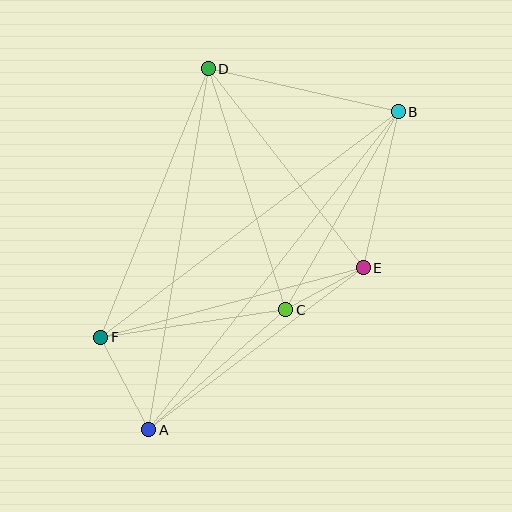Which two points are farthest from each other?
Points A and B are farthest from each other.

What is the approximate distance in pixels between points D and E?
The distance between D and E is approximately 252 pixels.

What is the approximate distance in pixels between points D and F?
The distance between D and F is approximately 289 pixels.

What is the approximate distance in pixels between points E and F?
The distance between E and F is approximately 271 pixels.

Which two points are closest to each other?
Points C and E are closest to each other.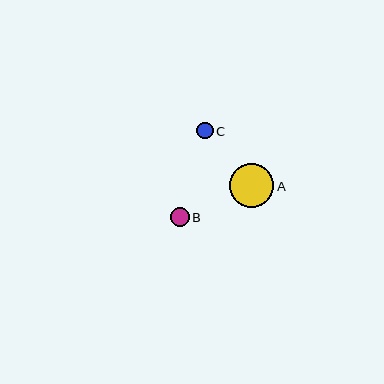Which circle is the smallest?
Circle C is the smallest with a size of approximately 16 pixels.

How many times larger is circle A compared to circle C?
Circle A is approximately 2.7 times the size of circle C.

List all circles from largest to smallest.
From largest to smallest: A, B, C.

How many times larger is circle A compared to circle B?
Circle A is approximately 2.4 times the size of circle B.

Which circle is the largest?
Circle A is the largest with a size of approximately 45 pixels.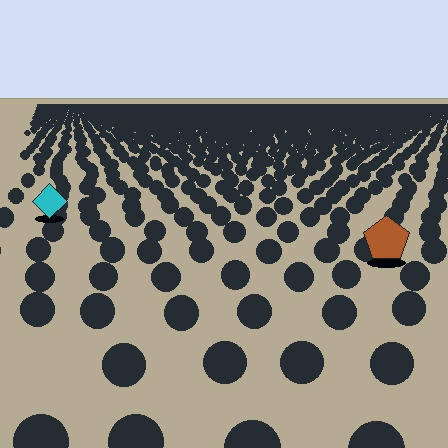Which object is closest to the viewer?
The brown pentagon is closest. The texture marks near it are larger and more spread out.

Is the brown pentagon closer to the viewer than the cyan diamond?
Yes. The brown pentagon is closer — you can tell from the texture gradient: the ground texture is coarser near it.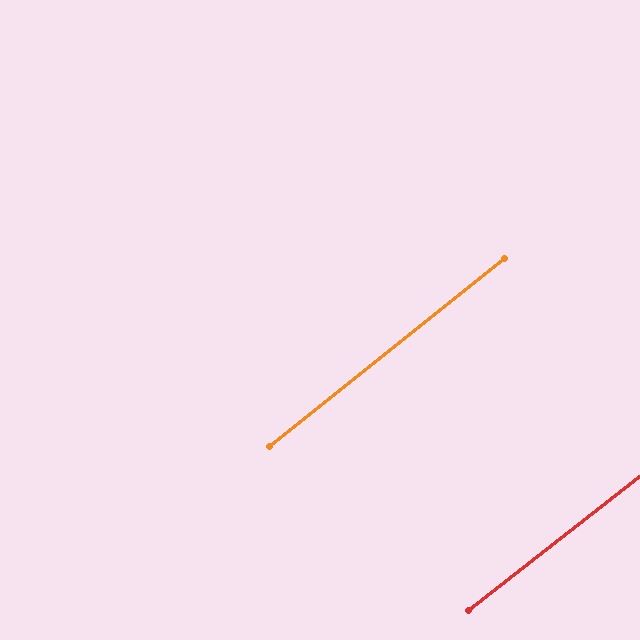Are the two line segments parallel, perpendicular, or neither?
Parallel — their directions differ by only 0.6°.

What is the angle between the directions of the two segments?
Approximately 1 degree.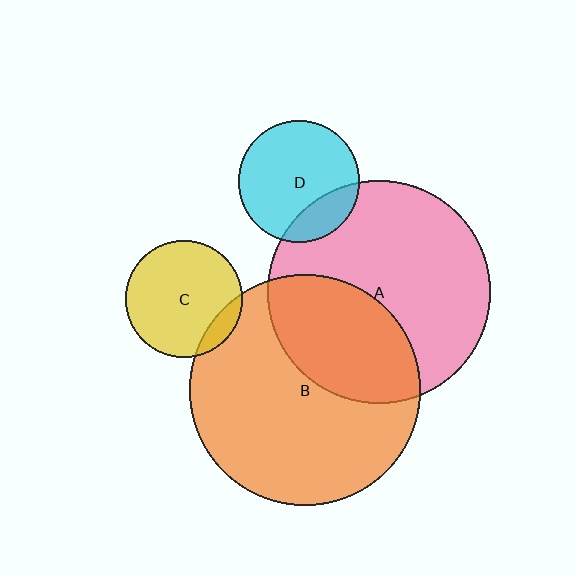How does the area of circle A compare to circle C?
Approximately 3.6 times.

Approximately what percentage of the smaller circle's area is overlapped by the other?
Approximately 20%.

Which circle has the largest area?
Circle B (orange).